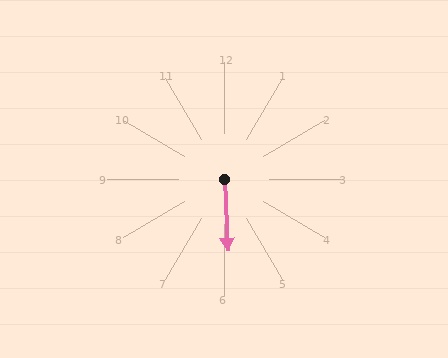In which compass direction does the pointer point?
South.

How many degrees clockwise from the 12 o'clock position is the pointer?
Approximately 177 degrees.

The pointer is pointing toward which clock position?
Roughly 6 o'clock.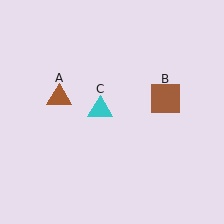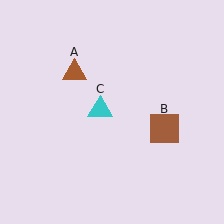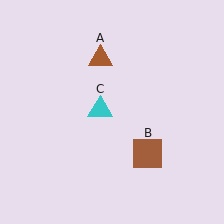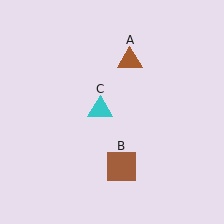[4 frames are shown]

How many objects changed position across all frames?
2 objects changed position: brown triangle (object A), brown square (object B).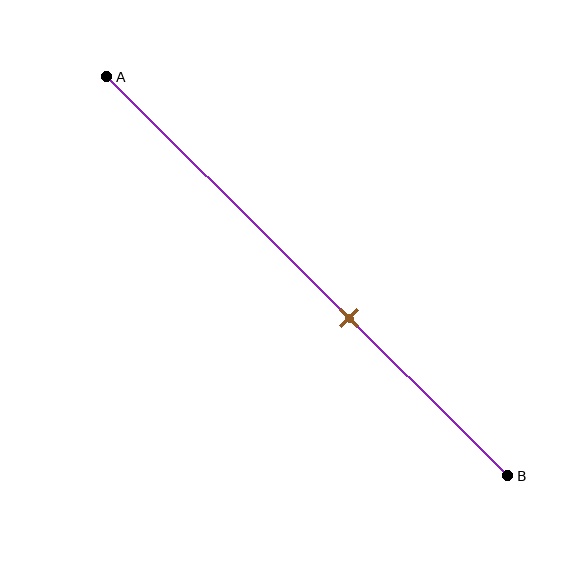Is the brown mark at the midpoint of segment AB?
No, the mark is at about 60% from A, not at the 50% midpoint.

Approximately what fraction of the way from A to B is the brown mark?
The brown mark is approximately 60% of the way from A to B.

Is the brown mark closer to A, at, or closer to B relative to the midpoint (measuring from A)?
The brown mark is closer to point B than the midpoint of segment AB.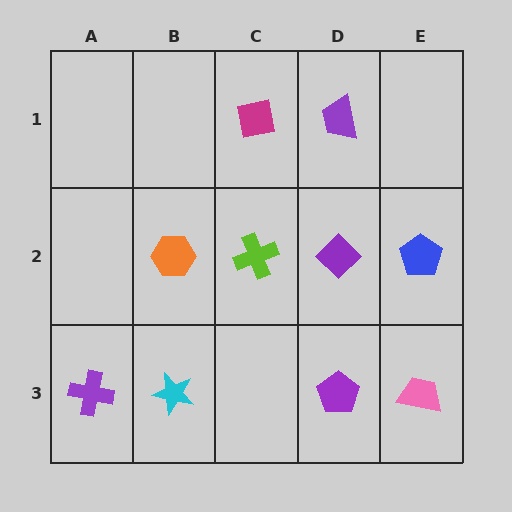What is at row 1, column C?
A magenta square.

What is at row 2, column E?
A blue pentagon.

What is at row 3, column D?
A purple pentagon.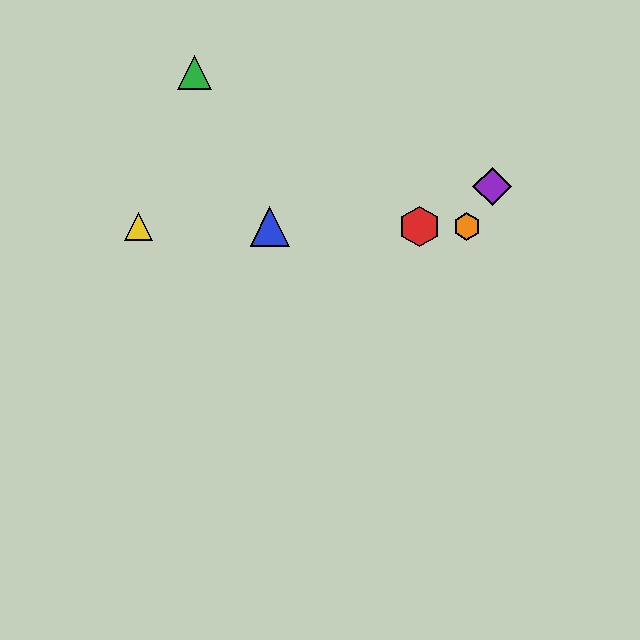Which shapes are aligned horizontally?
The red hexagon, the blue triangle, the yellow triangle, the orange hexagon are aligned horizontally.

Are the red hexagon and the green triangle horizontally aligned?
No, the red hexagon is at y≈226 and the green triangle is at y≈72.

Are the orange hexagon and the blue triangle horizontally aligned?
Yes, both are at y≈226.